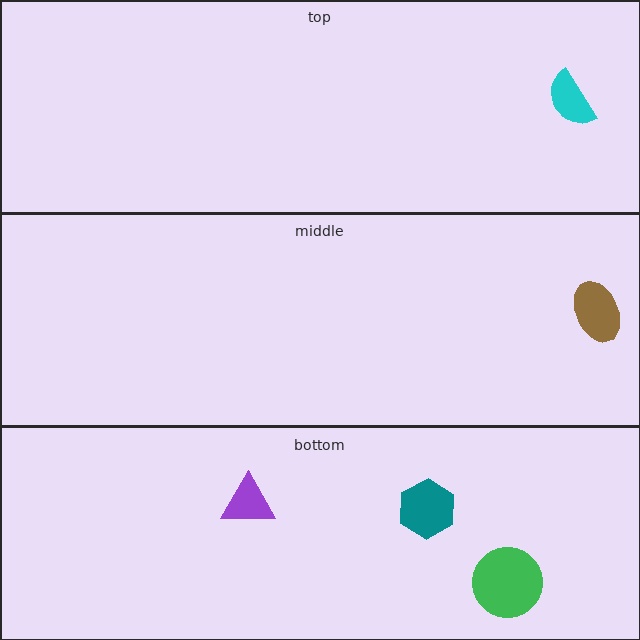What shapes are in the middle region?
The brown ellipse.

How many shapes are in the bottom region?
3.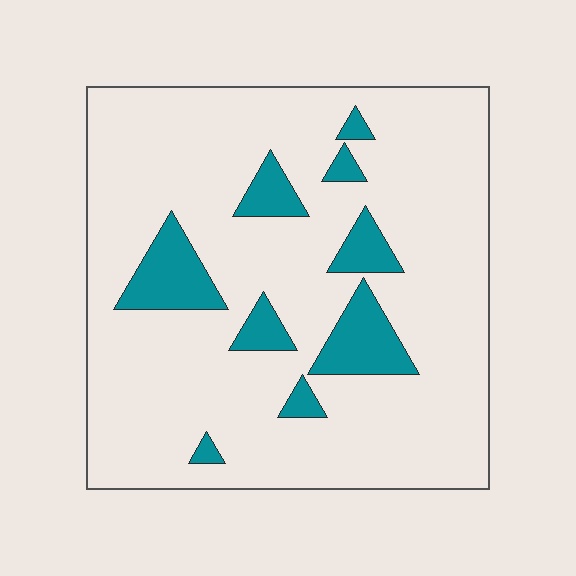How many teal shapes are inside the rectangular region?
9.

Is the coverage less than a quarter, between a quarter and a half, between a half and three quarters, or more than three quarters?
Less than a quarter.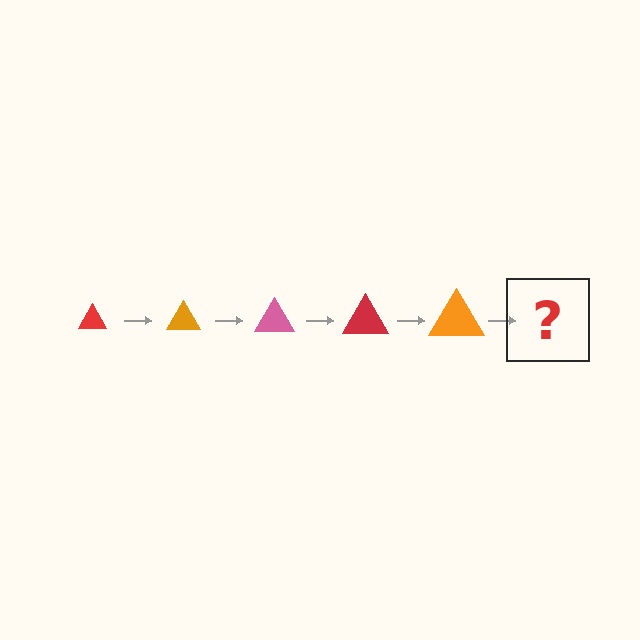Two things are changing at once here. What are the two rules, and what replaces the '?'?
The two rules are that the triangle grows larger each step and the color cycles through red, orange, and pink. The '?' should be a pink triangle, larger than the previous one.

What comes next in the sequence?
The next element should be a pink triangle, larger than the previous one.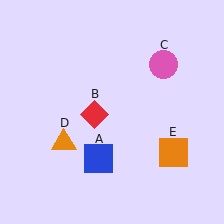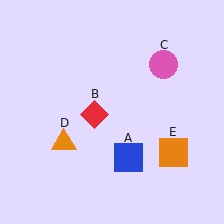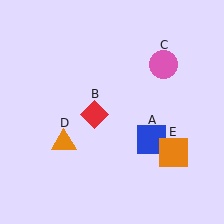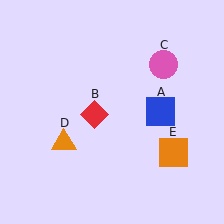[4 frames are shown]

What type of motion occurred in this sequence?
The blue square (object A) rotated counterclockwise around the center of the scene.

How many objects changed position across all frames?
1 object changed position: blue square (object A).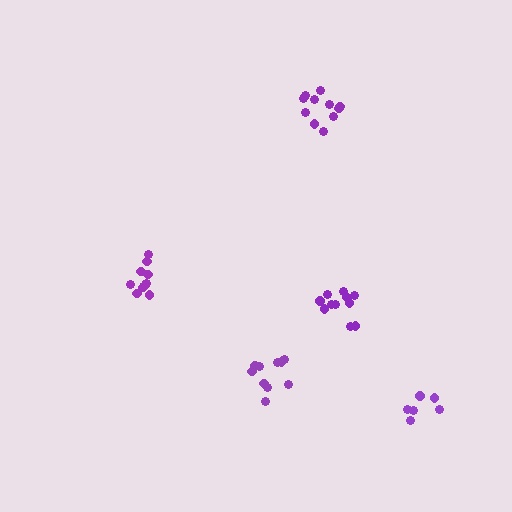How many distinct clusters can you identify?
There are 5 distinct clusters.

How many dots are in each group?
Group 1: 11 dots, Group 2: 6 dots, Group 3: 11 dots, Group 4: 10 dots, Group 5: 11 dots (49 total).